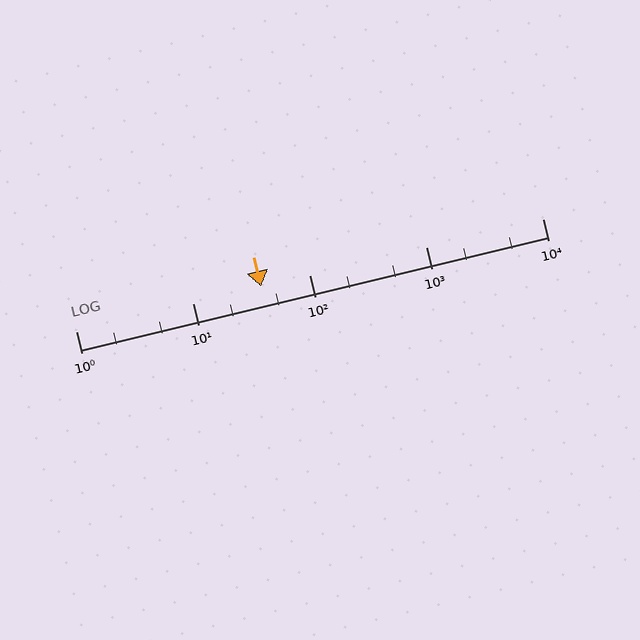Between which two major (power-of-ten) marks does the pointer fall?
The pointer is between 10 and 100.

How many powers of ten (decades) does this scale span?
The scale spans 4 decades, from 1 to 10000.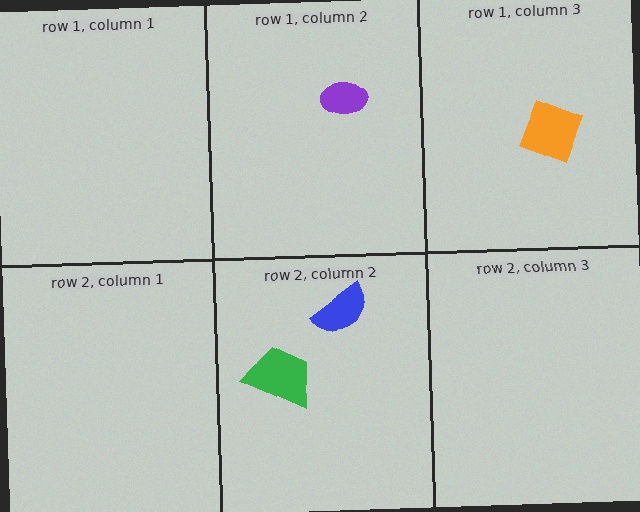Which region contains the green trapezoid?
The row 2, column 2 region.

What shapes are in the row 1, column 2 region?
The purple ellipse.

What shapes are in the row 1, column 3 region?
The orange diamond.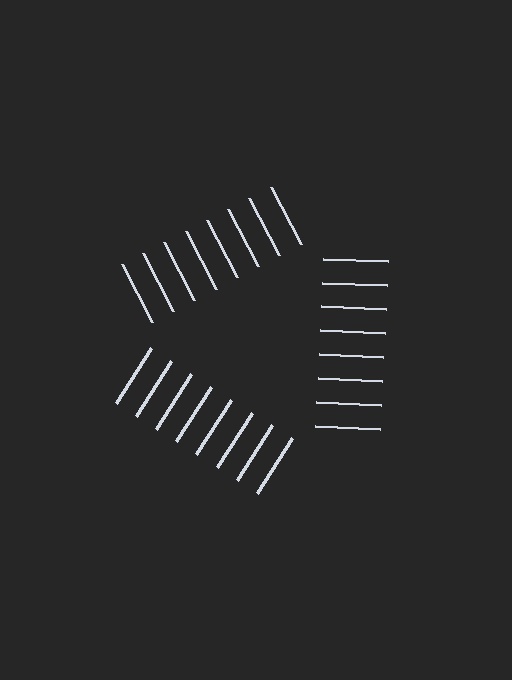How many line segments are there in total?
24 — 8 along each of the 3 edges.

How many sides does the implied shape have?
3 sides — the line-ends trace a triangle.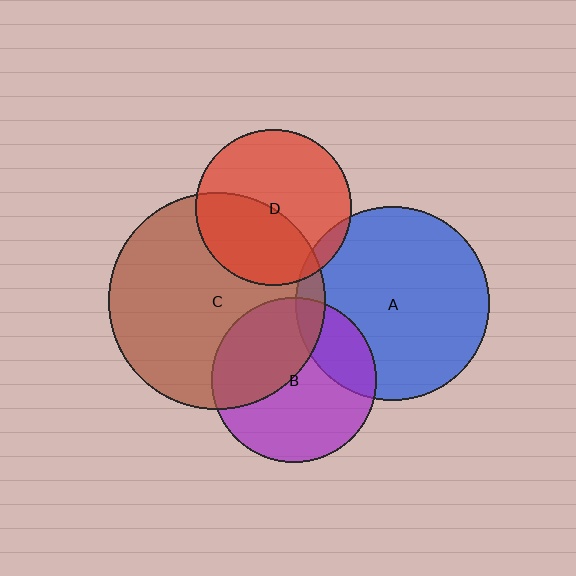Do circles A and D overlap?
Yes.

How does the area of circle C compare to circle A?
Approximately 1.3 times.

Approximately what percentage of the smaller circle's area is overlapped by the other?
Approximately 5%.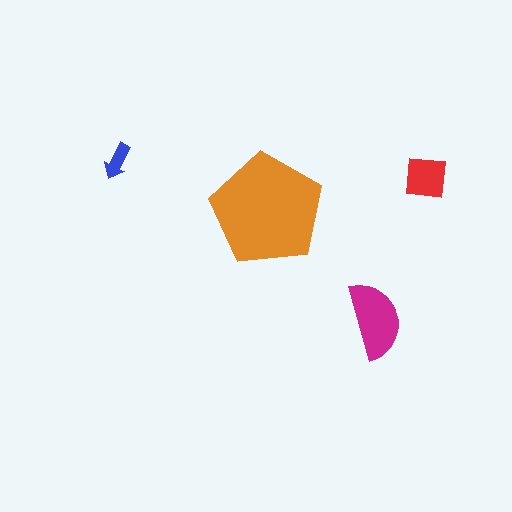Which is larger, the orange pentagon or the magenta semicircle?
The orange pentagon.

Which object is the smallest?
The blue arrow.